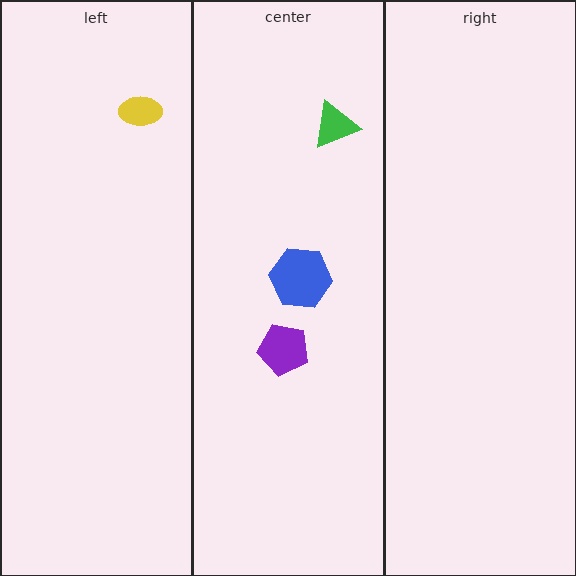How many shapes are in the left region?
1.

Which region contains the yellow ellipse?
The left region.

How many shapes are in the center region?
3.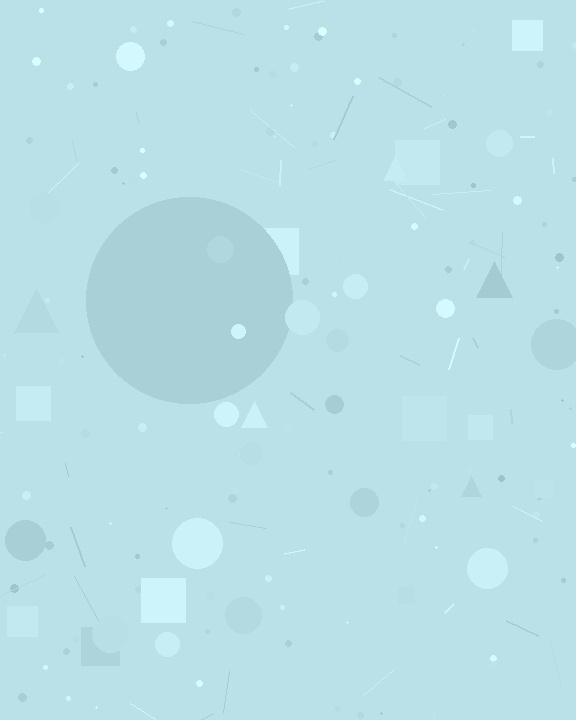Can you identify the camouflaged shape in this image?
The camouflaged shape is a circle.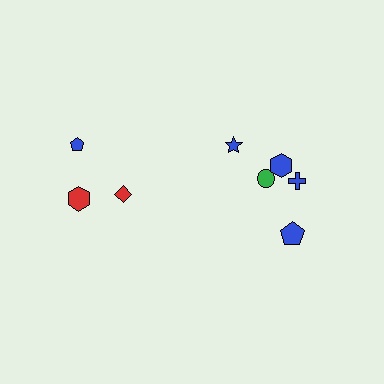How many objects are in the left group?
There are 3 objects.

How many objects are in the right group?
There are 5 objects.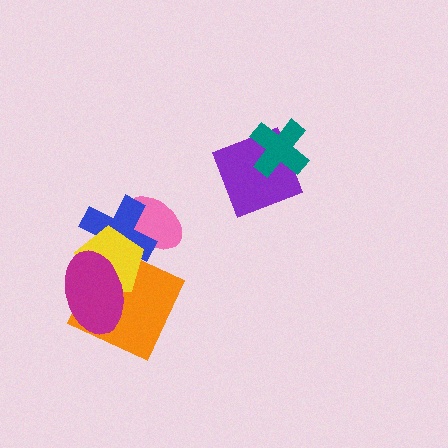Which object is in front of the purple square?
The teal cross is in front of the purple square.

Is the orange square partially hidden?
Yes, it is partially covered by another shape.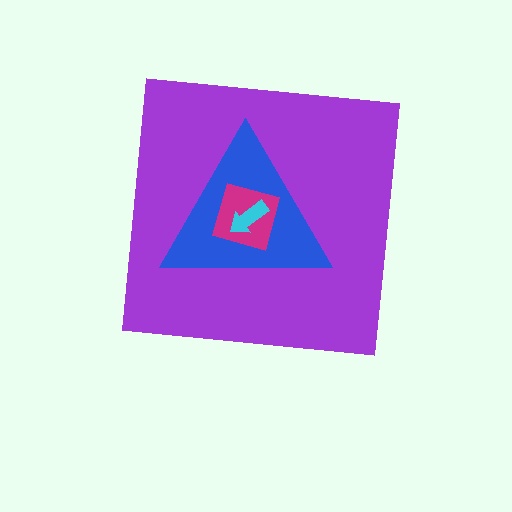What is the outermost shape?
The purple square.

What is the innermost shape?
The cyan arrow.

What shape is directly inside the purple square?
The blue triangle.